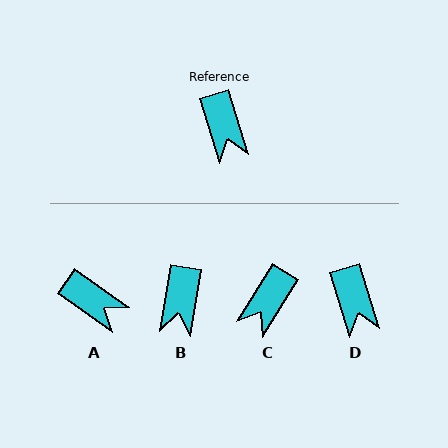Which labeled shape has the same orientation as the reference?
D.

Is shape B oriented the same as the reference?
No, it is off by about 26 degrees.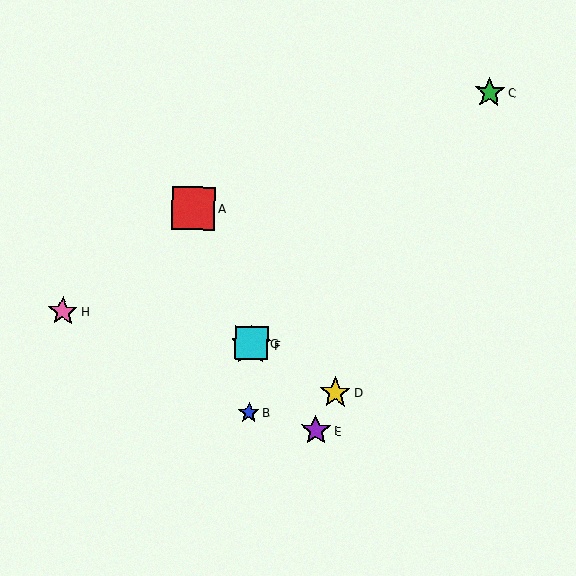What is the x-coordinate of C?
Object C is at x≈490.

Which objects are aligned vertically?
Objects B, F, G are aligned vertically.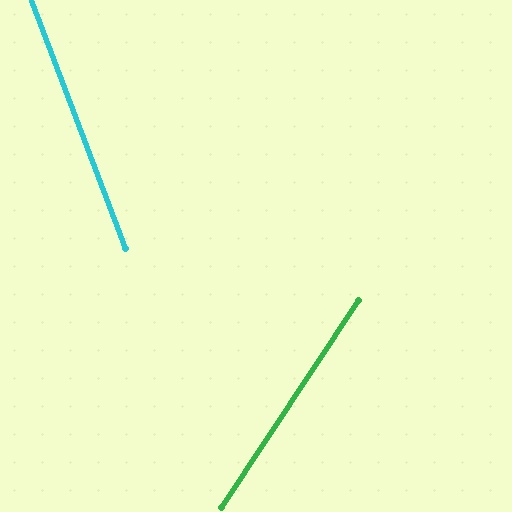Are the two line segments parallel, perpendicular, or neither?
Neither parallel nor perpendicular — they differ by about 54°.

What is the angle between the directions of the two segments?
Approximately 54 degrees.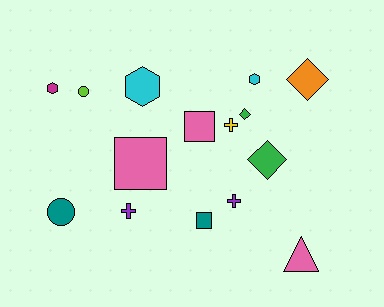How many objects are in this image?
There are 15 objects.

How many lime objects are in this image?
There is 1 lime object.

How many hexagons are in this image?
There are 3 hexagons.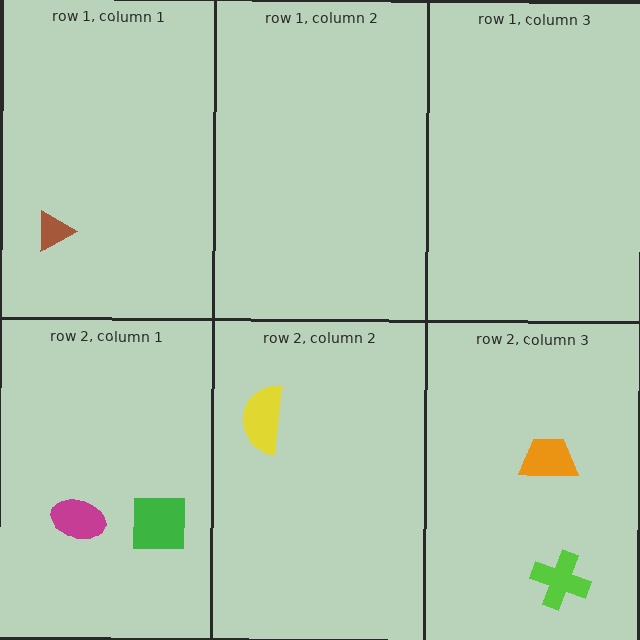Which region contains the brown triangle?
The row 1, column 1 region.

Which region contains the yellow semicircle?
The row 2, column 2 region.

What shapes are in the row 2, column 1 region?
The magenta ellipse, the green square.